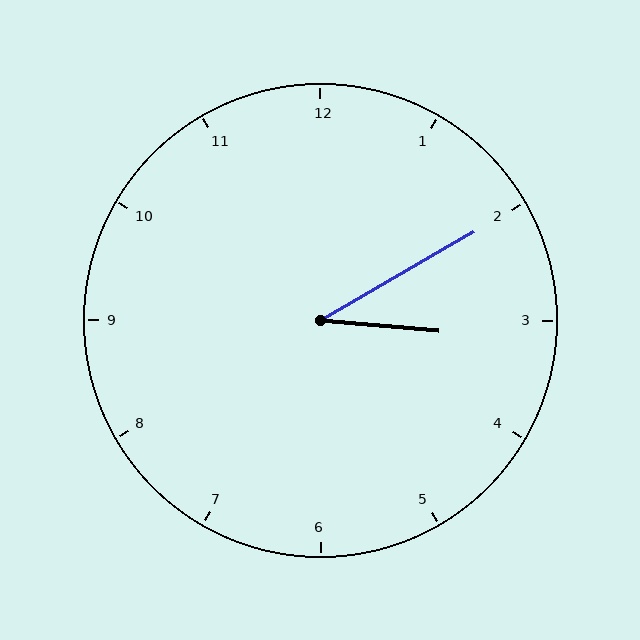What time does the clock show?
3:10.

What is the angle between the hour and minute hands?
Approximately 35 degrees.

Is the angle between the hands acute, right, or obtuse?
It is acute.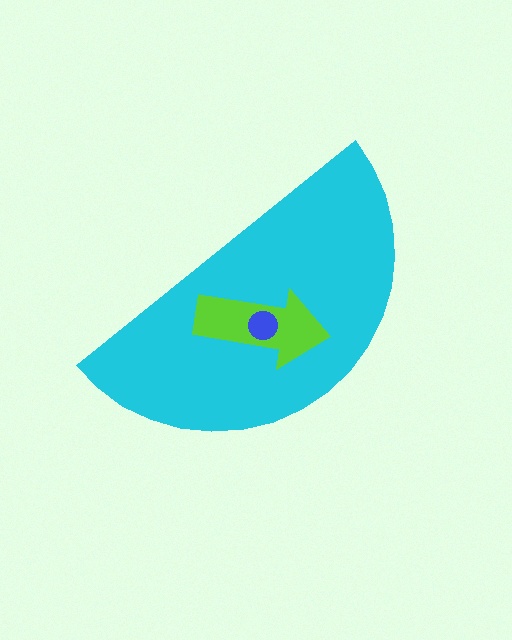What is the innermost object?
The blue circle.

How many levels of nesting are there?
3.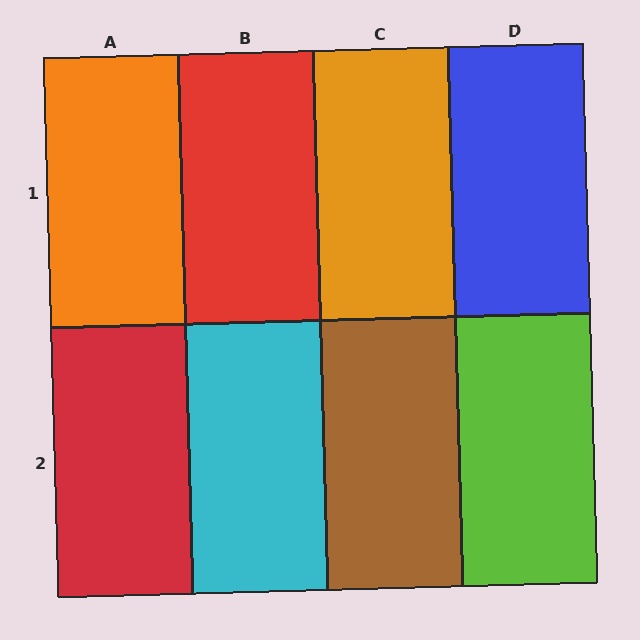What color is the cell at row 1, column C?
Orange.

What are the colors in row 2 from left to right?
Red, cyan, brown, lime.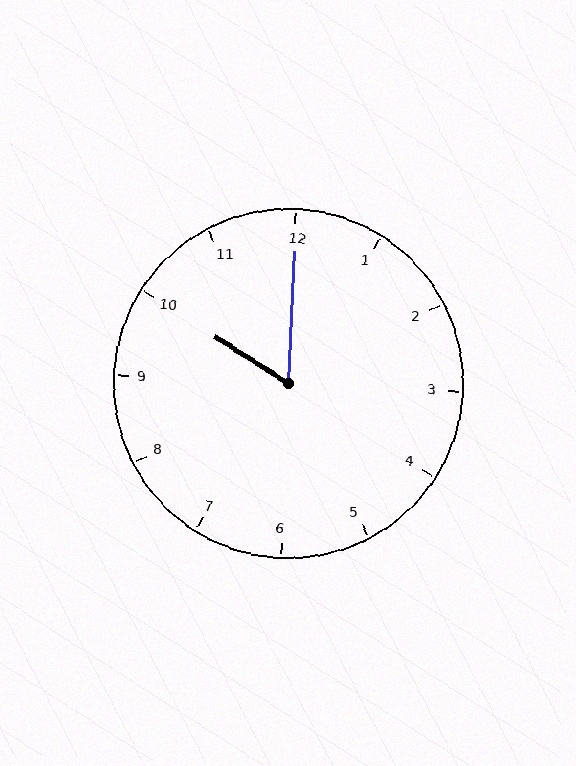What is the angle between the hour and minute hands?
Approximately 60 degrees.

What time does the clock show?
10:00.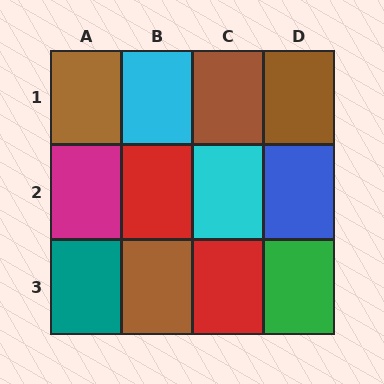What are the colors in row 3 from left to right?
Teal, brown, red, green.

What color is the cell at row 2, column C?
Cyan.